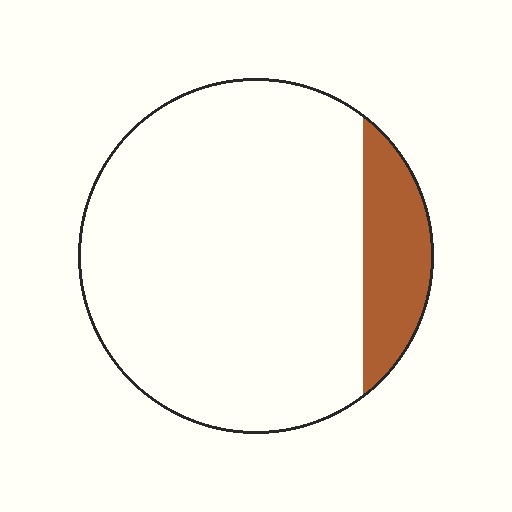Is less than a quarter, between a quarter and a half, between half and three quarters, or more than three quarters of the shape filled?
Less than a quarter.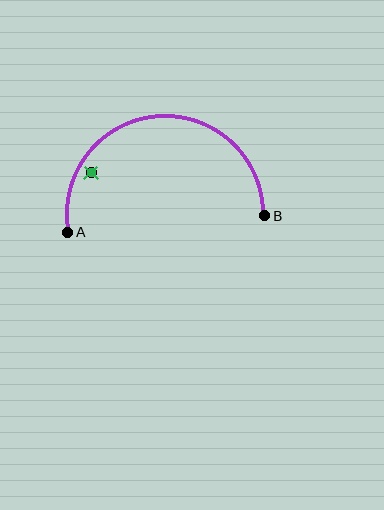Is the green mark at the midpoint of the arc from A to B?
No — the green mark does not lie on the arc at all. It sits slightly inside the curve.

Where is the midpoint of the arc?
The arc midpoint is the point on the curve farthest from the straight line joining A and B. It sits above that line.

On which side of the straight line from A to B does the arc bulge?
The arc bulges above the straight line connecting A and B.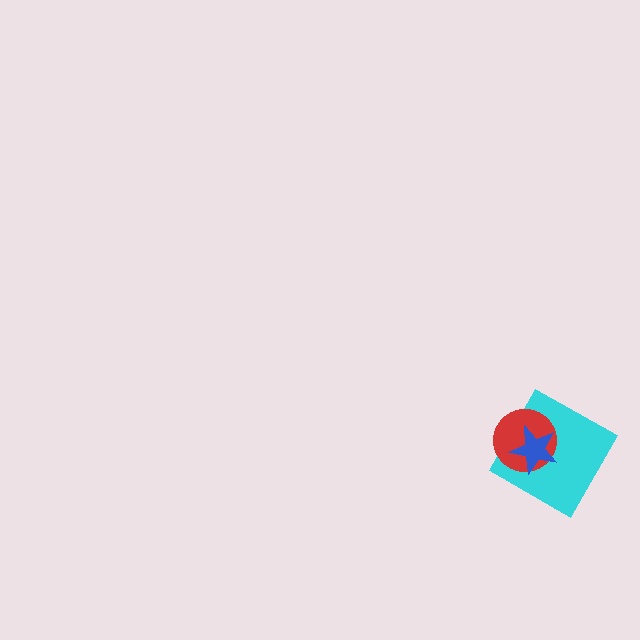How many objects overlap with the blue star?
2 objects overlap with the blue star.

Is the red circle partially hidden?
Yes, it is partially covered by another shape.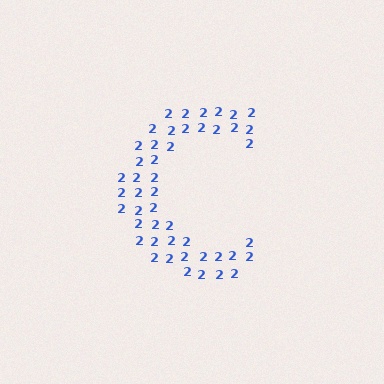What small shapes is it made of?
It is made of small digit 2's.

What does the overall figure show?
The overall figure shows the letter C.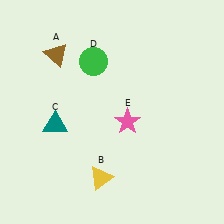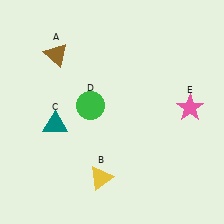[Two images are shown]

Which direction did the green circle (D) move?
The green circle (D) moved down.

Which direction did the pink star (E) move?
The pink star (E) moved right.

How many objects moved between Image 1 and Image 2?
2 objects moved between the two images.